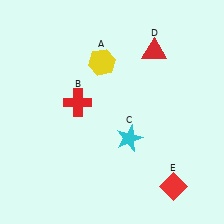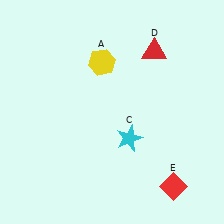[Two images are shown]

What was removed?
The red cross (B) was removed in Image 2.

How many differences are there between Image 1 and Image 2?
There is 1 difference between the two images.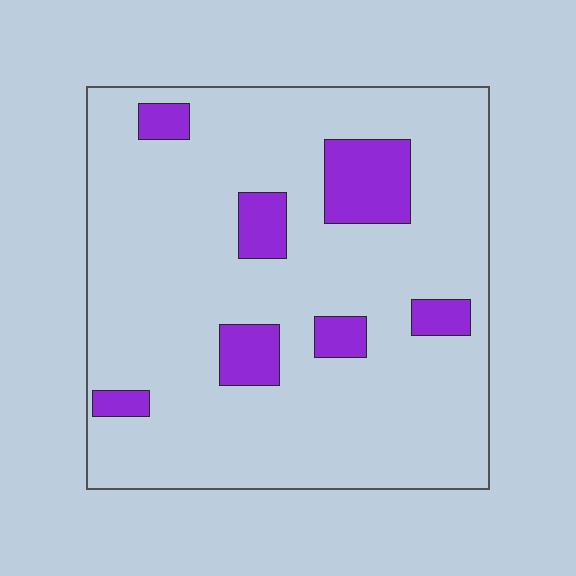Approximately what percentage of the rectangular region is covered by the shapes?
Approximately 15%.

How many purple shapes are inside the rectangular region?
7.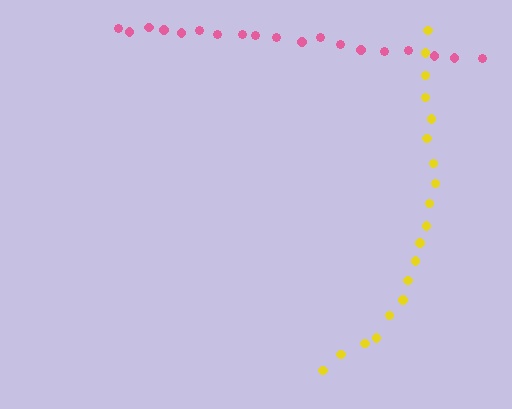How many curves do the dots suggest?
There are 2 distinct paths.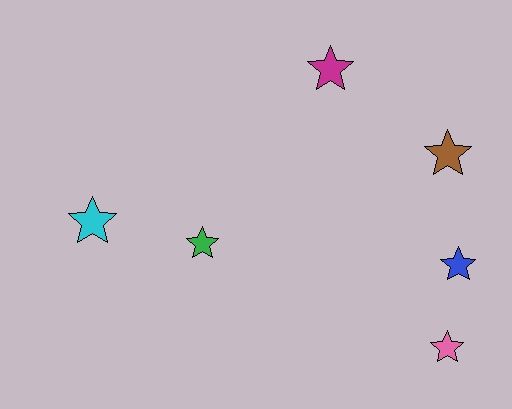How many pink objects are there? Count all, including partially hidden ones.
There is 1 pink object.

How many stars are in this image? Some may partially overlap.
There are 6 stars.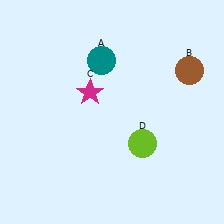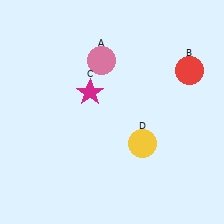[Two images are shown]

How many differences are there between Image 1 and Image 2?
There are 3 differences between the two images.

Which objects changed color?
A changed from teal to pink. B changed from brown to red. D changed from lime to yellow.